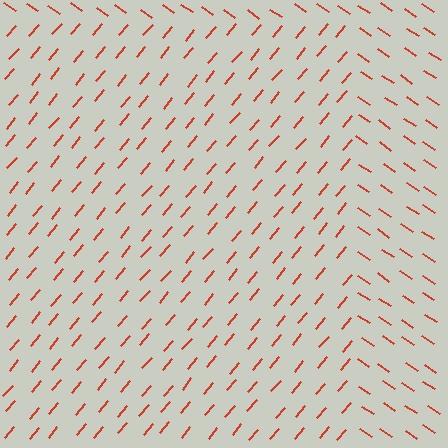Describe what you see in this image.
The image is filled with small red line segments. A rectangle region in the image has lines oriented differently from the surrounding lines, creating a visible texture boundary.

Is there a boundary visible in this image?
Yes, there is a texture boundary formed by a change in line orientation.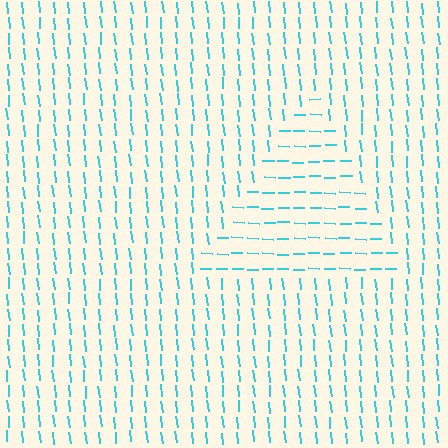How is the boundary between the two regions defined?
The boundary is defined purely by a change in line orientation (approximately 82 degrees difference). All lines are the same color and thickness.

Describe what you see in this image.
The image is filled with small cyan line segments. A triangle region in the image has lines oriented differently from the surrounding lines, creating a visible texture boundary.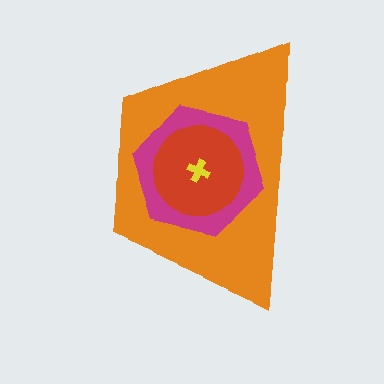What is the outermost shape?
The orange trapezoid.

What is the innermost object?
The yellow cross.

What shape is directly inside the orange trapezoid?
The magenta hexagon.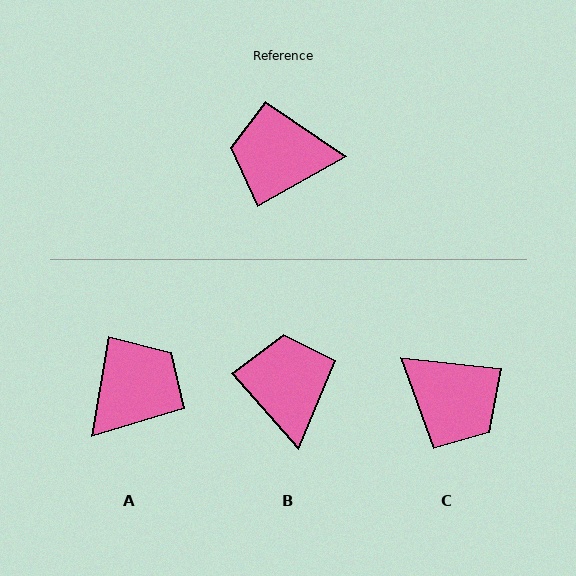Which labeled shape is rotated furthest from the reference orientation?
C, about 144 degrees away.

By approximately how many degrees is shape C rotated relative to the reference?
Approximately 144 degrees counter-clockwise.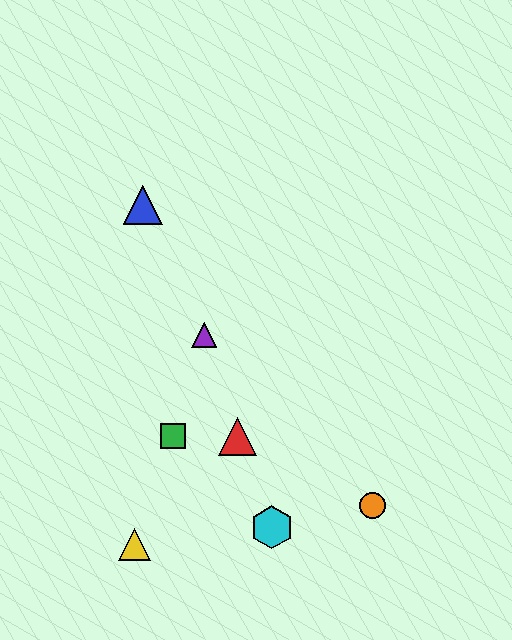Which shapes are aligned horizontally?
The red triangle, the green square are aligned horizontally.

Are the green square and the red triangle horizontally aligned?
Yes, both are at y≈436.